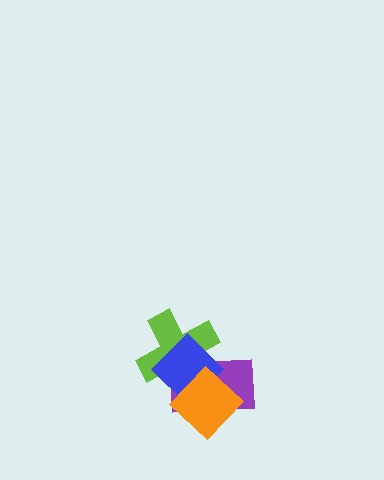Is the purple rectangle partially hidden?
Yes, it is partially covered by another shape.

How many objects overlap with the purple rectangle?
3 objects overlap with the purple rectangle.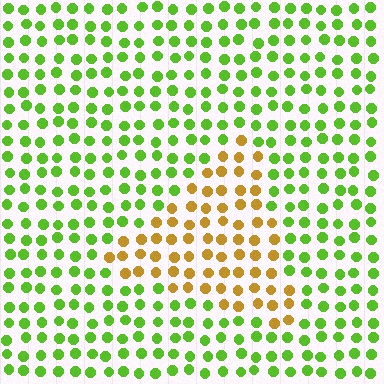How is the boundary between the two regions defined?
The boundary is defined purely by a slight shift in hue (about 60 degrees). Spacing, size, and orientation are identical on both sides.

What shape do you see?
I see a triangle.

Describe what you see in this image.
The image is filled with small lime elements in a uniform arrangement. A triangle-shaped region is visible where the elements are tinted to a slightly different hue, forming a subtle color boundary.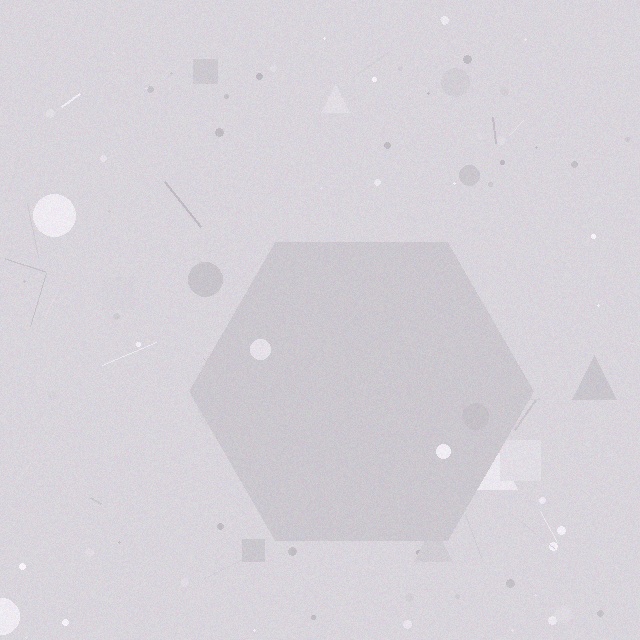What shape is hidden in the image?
A hexagon is hidden in the image.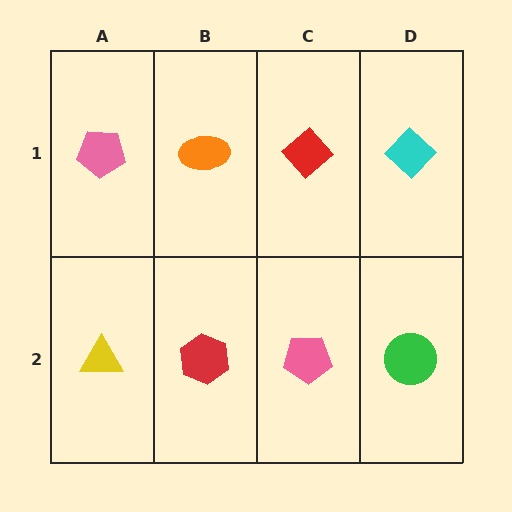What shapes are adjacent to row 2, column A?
A pink pentagon (row 1, column A), a red hexagon (row 2, column B).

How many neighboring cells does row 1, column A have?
2.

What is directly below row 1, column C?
A pink pentagon.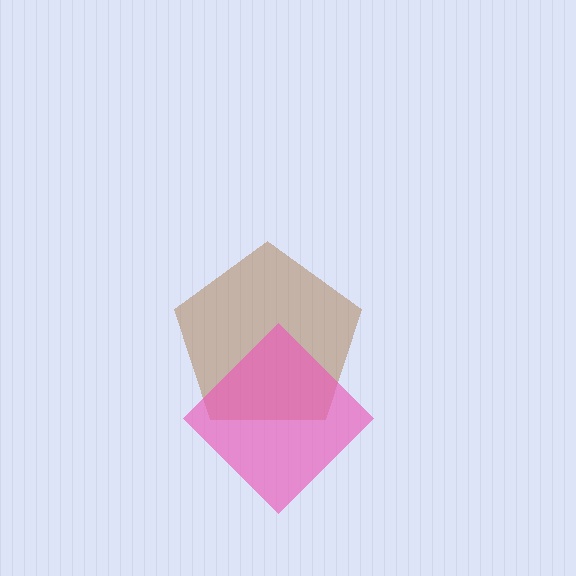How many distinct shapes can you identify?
There are 2 distinct shapes: a brown pentagon, a pink diamond.